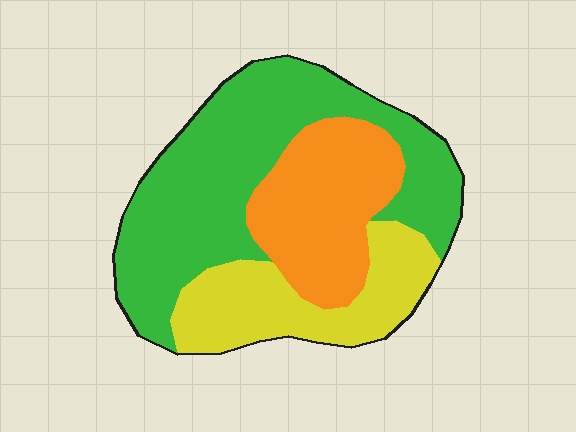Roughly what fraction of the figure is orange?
Orange takes up between a quarter and a half of the figure.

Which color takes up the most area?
Green, at roughly 50%.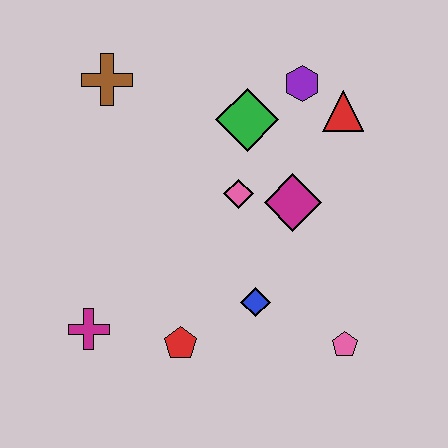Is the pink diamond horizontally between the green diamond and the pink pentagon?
No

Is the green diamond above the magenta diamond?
Yes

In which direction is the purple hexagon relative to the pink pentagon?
The purple hexagon is above the pink pentagon.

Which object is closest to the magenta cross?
The red pentagon is closest to the magenta cross.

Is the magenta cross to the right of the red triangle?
No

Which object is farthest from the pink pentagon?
The brown cross is farthest from the pink pentagon.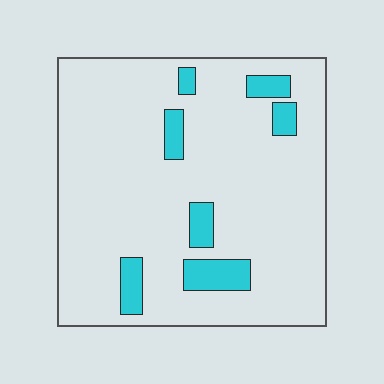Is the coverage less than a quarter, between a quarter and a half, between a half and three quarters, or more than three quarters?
Less than a quarter.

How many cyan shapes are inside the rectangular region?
7.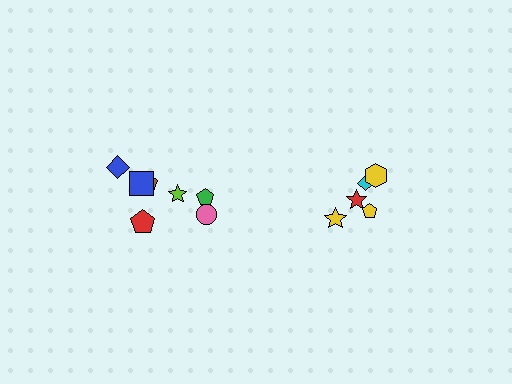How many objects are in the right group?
There are 5 objects.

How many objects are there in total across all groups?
There are 12 objects.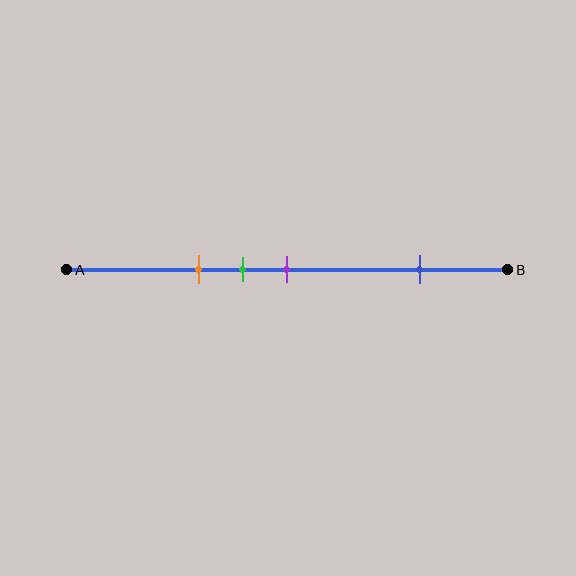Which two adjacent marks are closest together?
The green and purple marks are the closest adjacent pair.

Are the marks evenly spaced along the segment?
No, the marks are not evenly spaced.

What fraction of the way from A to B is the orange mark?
The orange mark is approximately 30% (0.3) of the way from A to B.